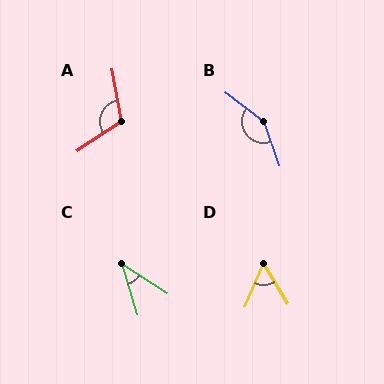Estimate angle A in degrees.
Approximately 113 degrees.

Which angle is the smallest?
C, at approximately 40 degrees.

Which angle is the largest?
B, at approximately 146 degrees.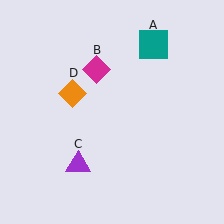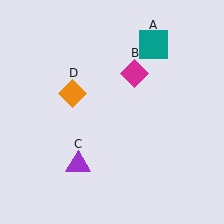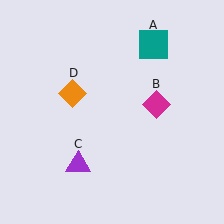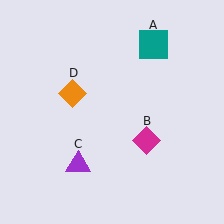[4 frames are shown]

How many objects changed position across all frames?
1 object changed position: magenta diamond (object B).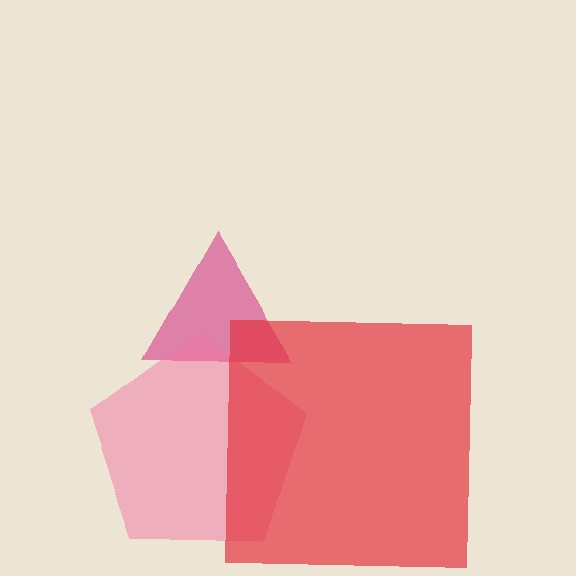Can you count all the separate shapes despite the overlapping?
Yes, there are 3 separate shapes.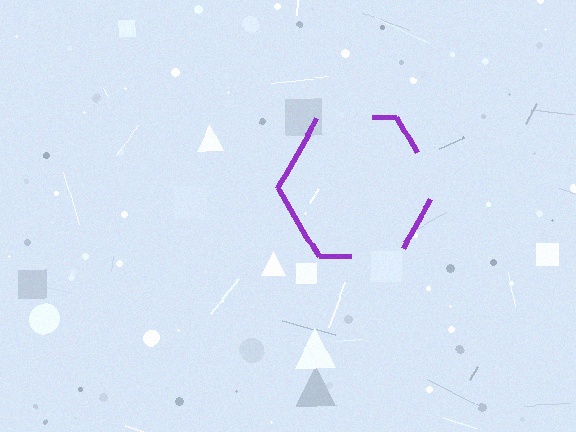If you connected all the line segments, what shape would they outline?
They would outline a hexagon.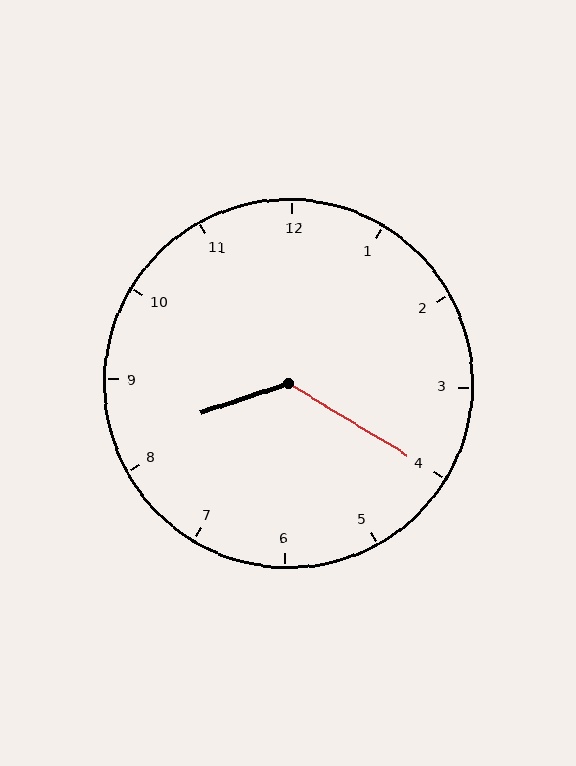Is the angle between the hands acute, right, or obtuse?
It is obtuse.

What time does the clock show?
8:20.